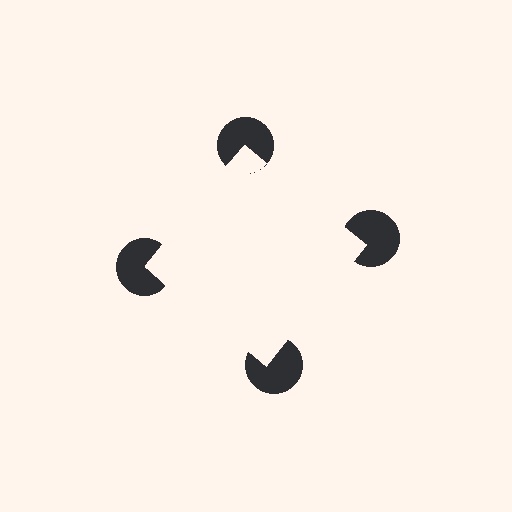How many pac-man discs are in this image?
There are 4 — one at each vertex of the illusory square.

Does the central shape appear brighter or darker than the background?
It typically appears slightly brighter than the background, even though no actual brightness change is drawn.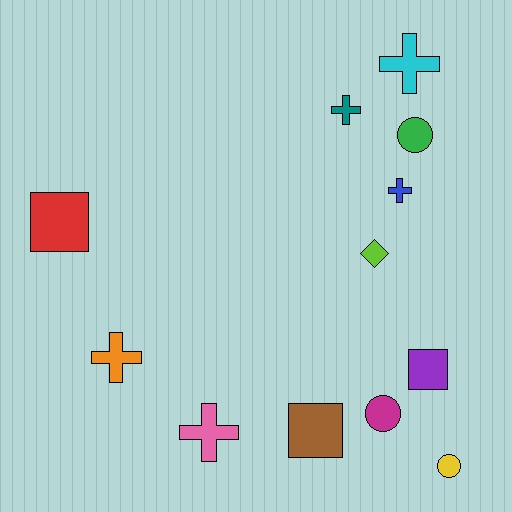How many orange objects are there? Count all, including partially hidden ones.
There is 1 orange object.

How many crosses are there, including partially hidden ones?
There are 5 crosses.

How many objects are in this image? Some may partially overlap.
There are 12 objects.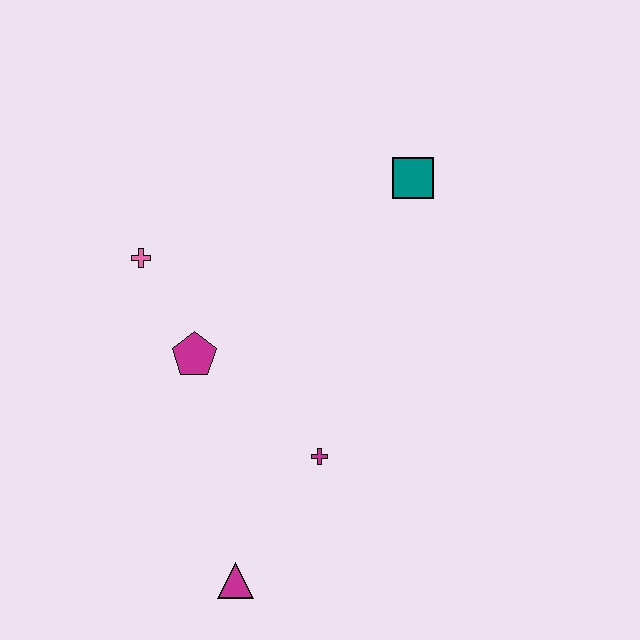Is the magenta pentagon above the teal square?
No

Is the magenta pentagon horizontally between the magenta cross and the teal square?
No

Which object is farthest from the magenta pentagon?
The teal square is farthest from the magenta pentagon.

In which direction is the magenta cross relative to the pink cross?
The magenta cross is below the pink cross.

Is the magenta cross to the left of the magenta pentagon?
No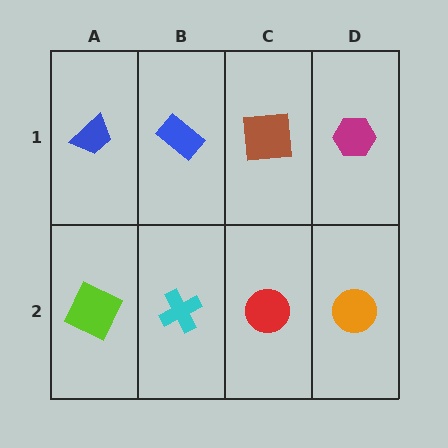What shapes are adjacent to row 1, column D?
An orange circle (row 2, column D), a brown square (row 1, column C).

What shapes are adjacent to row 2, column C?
A brown square (row 1, column C), a cyan cross (row 2, column B), an orange circle (row 2, column D).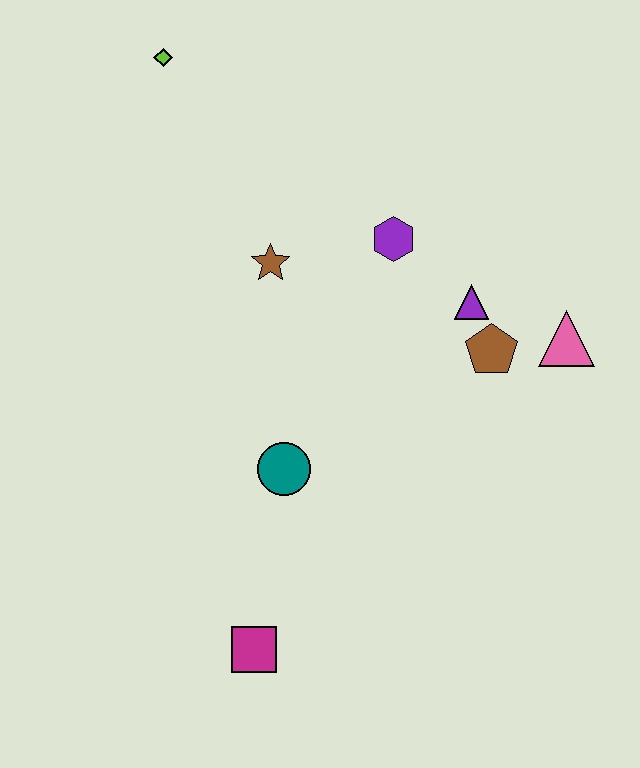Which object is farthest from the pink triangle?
The lime diamond is farthest from the pink triangle.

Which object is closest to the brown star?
The purple hexagon is closest to the brown star.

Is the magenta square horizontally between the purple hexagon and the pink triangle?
No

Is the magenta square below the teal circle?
Yes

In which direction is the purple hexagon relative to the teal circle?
The purple hexagon is above the teal circle.